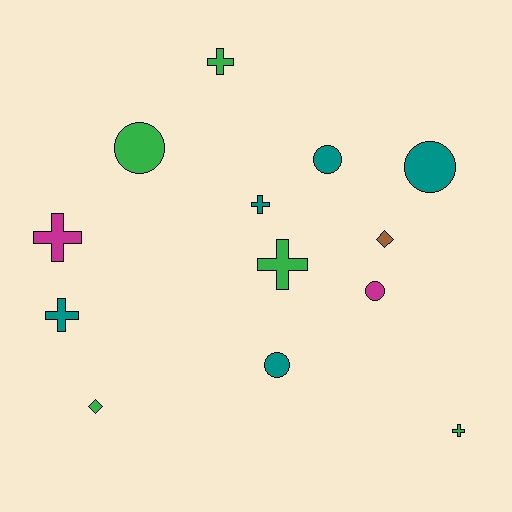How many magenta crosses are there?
There is 1 magenta cross.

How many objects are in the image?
There are 13 objects.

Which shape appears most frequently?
Cross, with 6 objects.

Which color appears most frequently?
Teal, with 5 objects.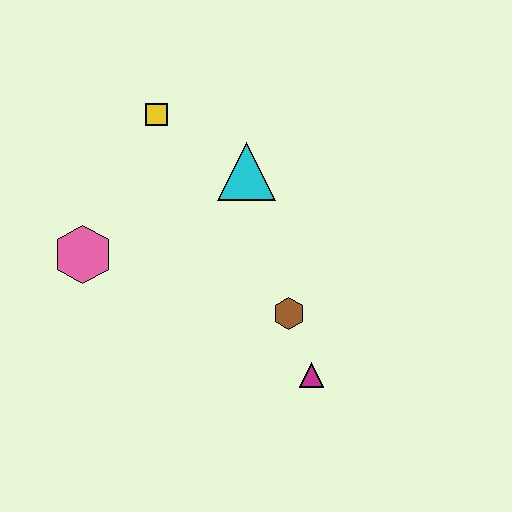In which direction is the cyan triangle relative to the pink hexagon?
The cyan triangle is to the right of the pink hexagon.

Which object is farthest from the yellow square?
The magenta triangle is farthest from the yellow square.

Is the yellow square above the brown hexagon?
Yes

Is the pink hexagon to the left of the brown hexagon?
Yes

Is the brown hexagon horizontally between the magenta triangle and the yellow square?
Yes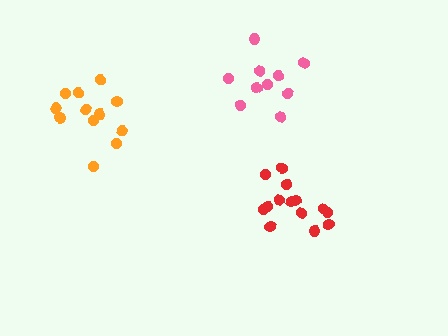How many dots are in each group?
Group 1: 14 dots, Group 2: 12 dots, Group 3: 10 dots (36 total).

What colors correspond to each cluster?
The clusters are colored: red, orange, pink.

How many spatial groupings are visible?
There are 3 spatial groupings.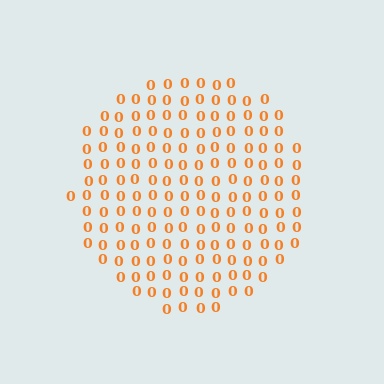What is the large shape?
The large shape is a circle.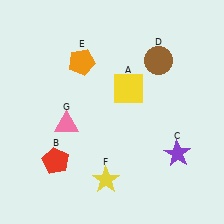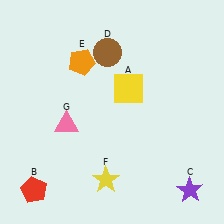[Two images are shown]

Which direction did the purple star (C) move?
The purple star (C) moved down.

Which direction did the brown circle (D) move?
The brown circle (D) moved left.